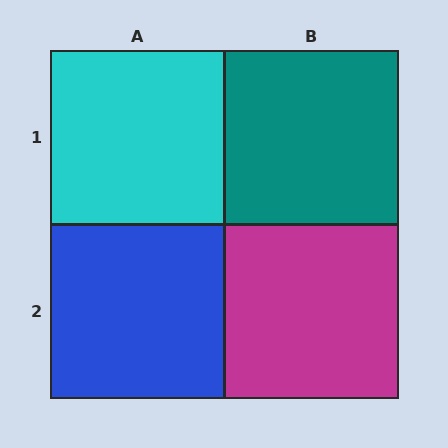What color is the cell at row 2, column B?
Magenta.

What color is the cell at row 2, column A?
Blue.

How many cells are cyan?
1 cell is cyan.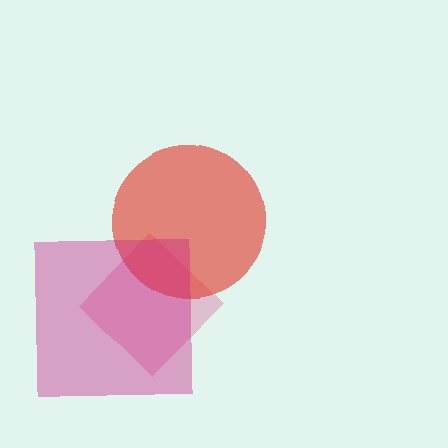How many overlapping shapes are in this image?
There are 3 overlapping shapes in the image.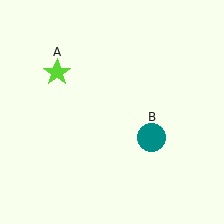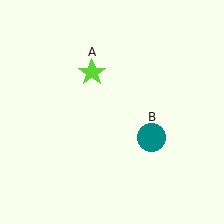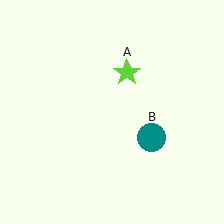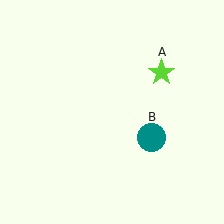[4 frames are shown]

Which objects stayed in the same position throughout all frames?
Teal circle (object B) remained stationary.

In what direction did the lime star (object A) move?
The lime star (object A) moved right.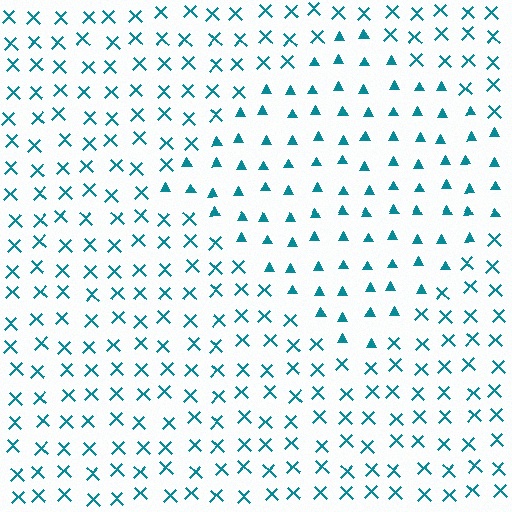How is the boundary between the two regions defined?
The boundary is defined by a change in element shape: triangles inside vs. X marks outside. All elements share the same color and spacing.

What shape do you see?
I see a diamond.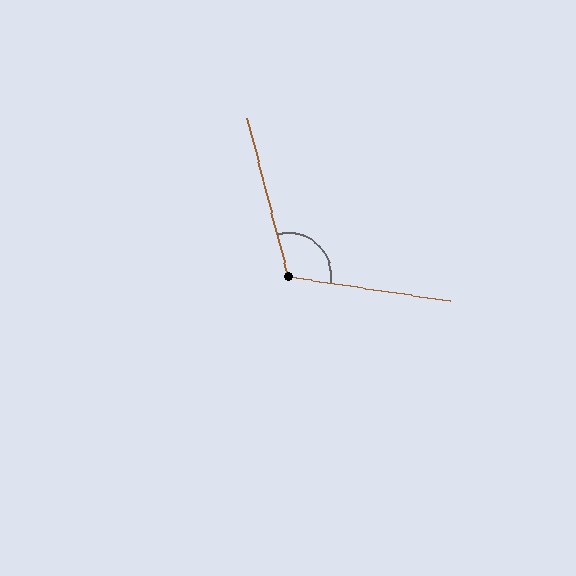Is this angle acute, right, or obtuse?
It is obtuse.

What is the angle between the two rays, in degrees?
Approximately 113 degrees.